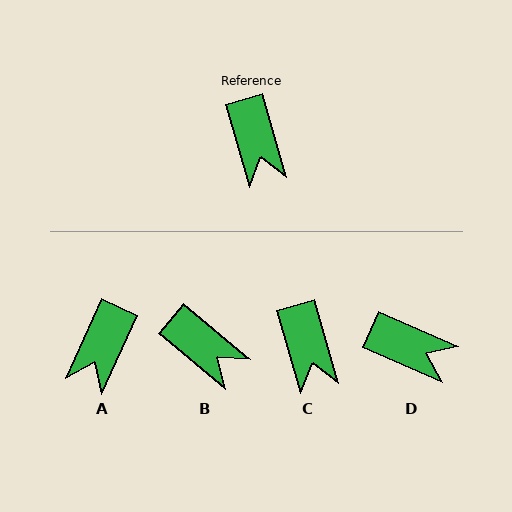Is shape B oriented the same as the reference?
No, it is off by about 34 degrees.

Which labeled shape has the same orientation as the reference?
C.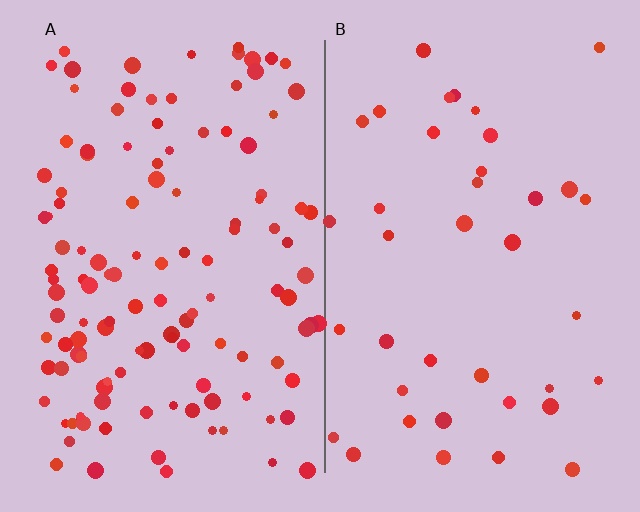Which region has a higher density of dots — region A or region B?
A (the left).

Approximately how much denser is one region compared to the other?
Approximately 3.2× — region A over region B.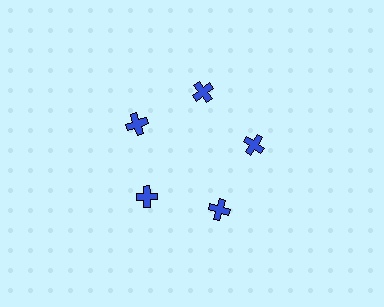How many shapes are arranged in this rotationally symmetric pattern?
There are 5 shapes, arranged in 5 groups of 1.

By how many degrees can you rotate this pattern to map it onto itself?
The pattern maps onto itself every 72 degrees of rotation.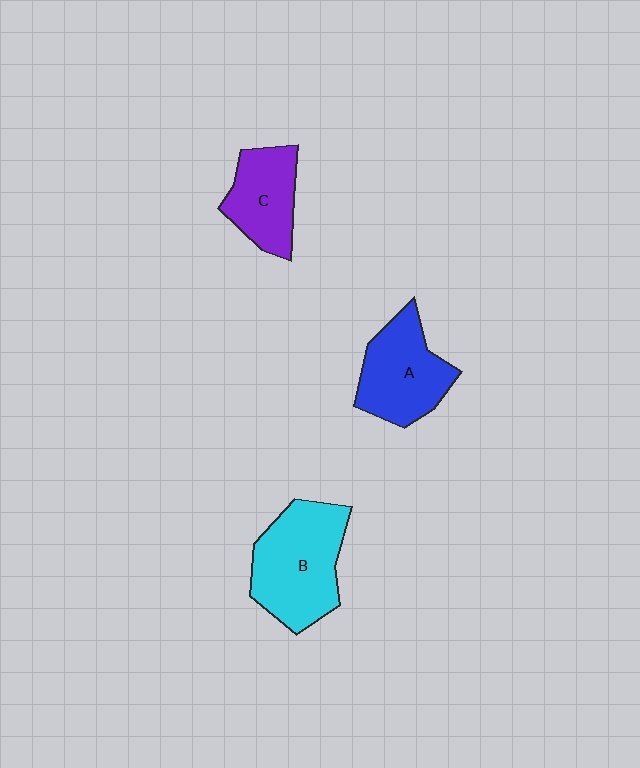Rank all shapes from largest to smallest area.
From largest to smallest: B (cyan), A (blue), C (purple).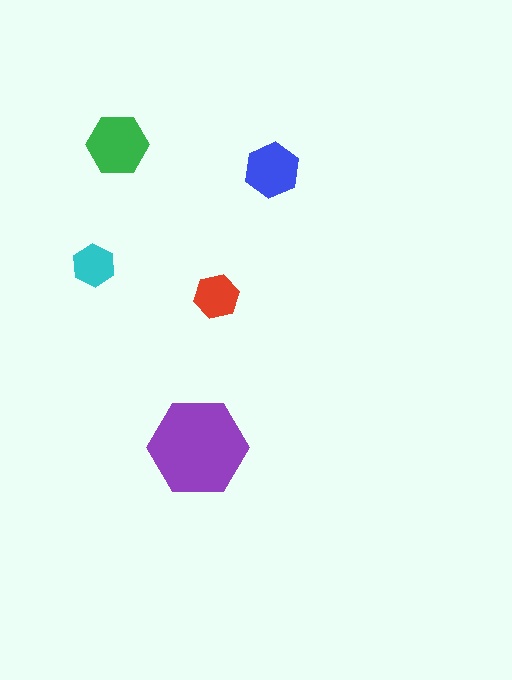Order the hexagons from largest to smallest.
the purple one, the green one, the blue one, the red one, the cyan one.